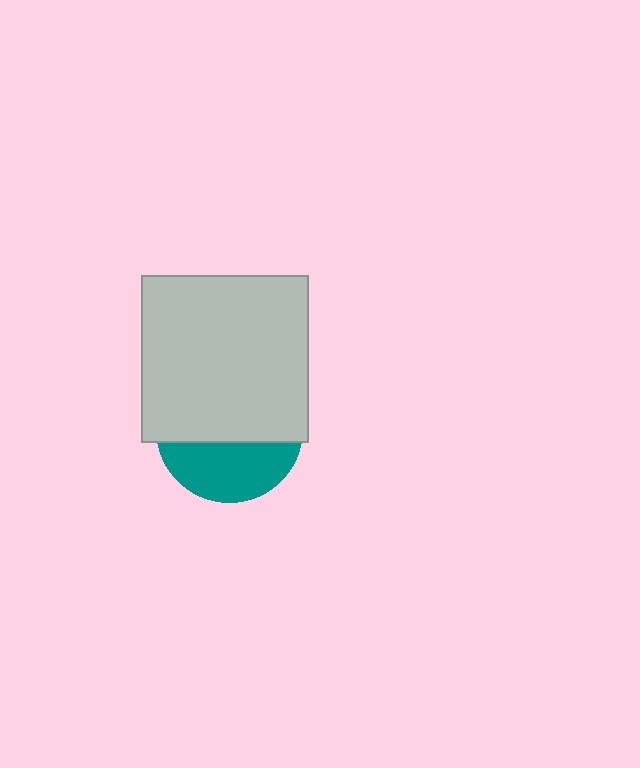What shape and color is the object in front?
The object in front is a light gray square.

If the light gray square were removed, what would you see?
You would see the complete teal circle.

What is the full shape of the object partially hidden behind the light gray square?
The partially hidden object is a teal circle.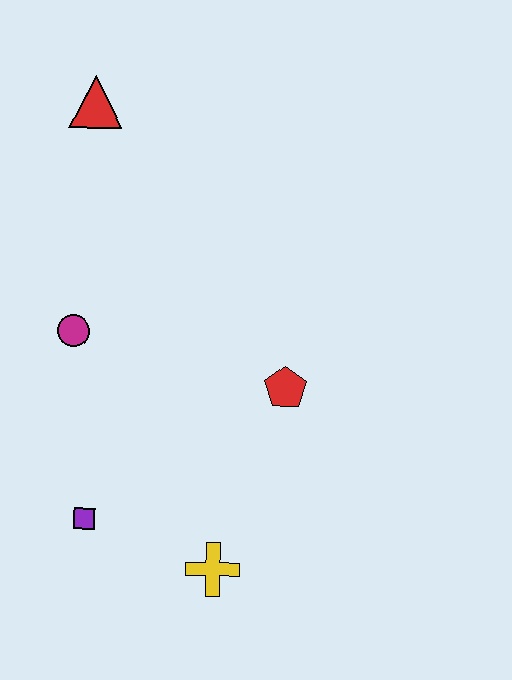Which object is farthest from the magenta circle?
The yellow cross is farthest from the magenta circle.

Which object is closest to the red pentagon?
The yellow cross is closest to the red pentagon.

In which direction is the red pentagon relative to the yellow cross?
The red pentagon is above the yellow cross.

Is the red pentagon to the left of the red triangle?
No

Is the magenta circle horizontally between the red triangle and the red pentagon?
No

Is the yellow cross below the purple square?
Yes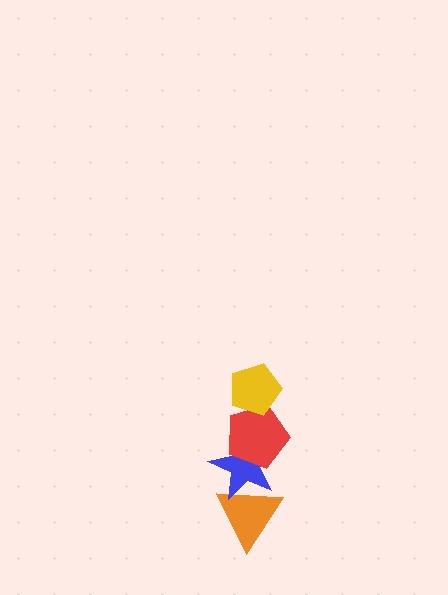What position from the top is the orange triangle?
The orange triangle is 4th from the top.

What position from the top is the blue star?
The blue star is 3rd from the top.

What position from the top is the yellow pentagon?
The yellow pentagon is 1st from the top.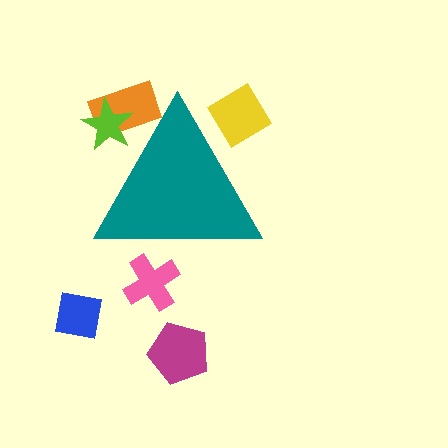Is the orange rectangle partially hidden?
Yes, the orange rectangle is partially hidden behind the teal triangle.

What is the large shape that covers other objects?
A teal triangle.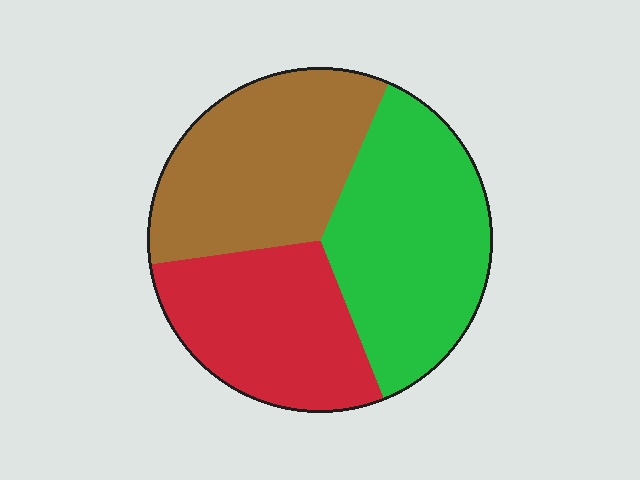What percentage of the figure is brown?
Brown takes up about one third (1/3) of the figure.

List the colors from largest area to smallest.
From largest to smallest: green, brown, red.